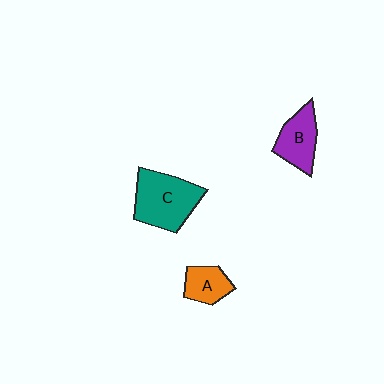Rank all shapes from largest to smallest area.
From largest to smallest: C (teal), B (purple), A (orange).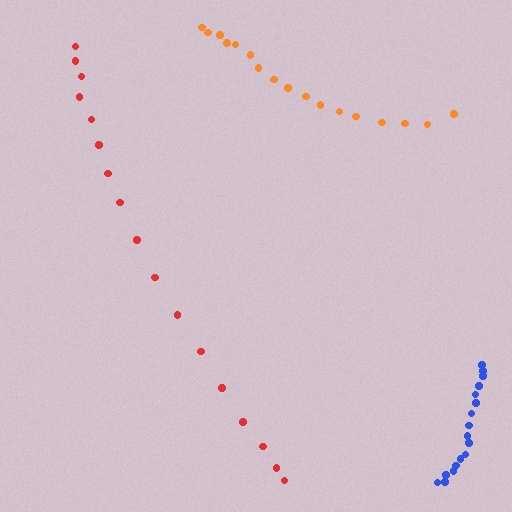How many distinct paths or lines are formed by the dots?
There are 3 distinct paths.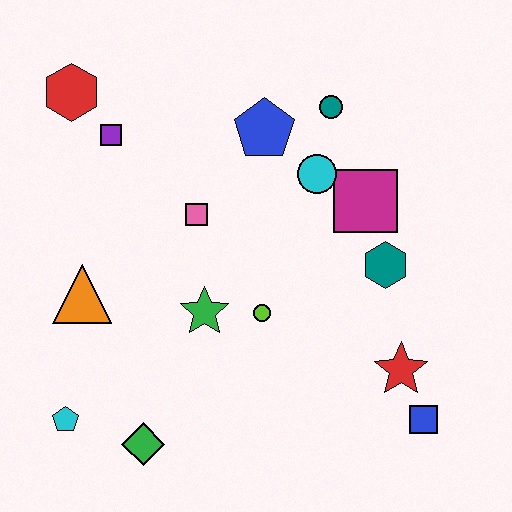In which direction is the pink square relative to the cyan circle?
The pink square is to the left of the cyan circle.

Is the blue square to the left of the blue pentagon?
No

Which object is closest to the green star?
The lime circle is closest to the green star.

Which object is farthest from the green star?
The red hexagon is farthest from the green star.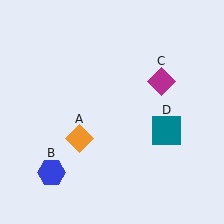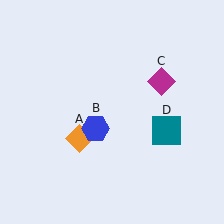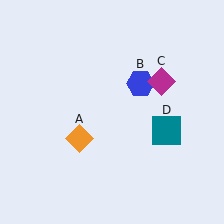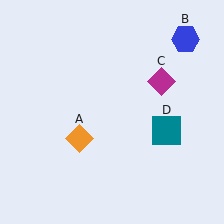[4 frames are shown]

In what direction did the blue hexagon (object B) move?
The blue hexagon (object B) moved up and to the right.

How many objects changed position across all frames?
1 object changed position: blue hexagon (object B).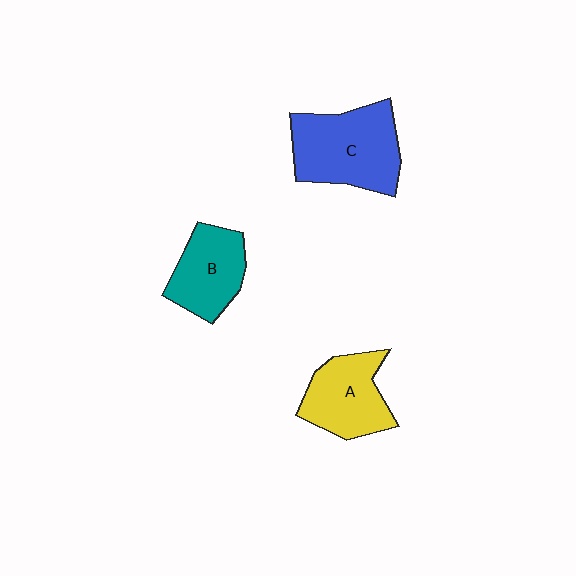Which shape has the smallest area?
Shape B (teal).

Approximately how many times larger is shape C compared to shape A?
Approximately 1.3 times.